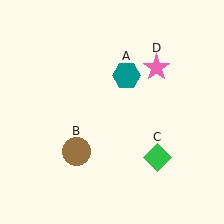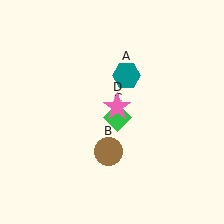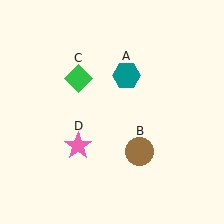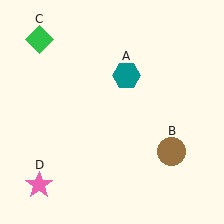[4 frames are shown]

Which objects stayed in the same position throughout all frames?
Teal hexagon (object A) remained stationary.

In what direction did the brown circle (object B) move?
The brown circle (object B) moved right.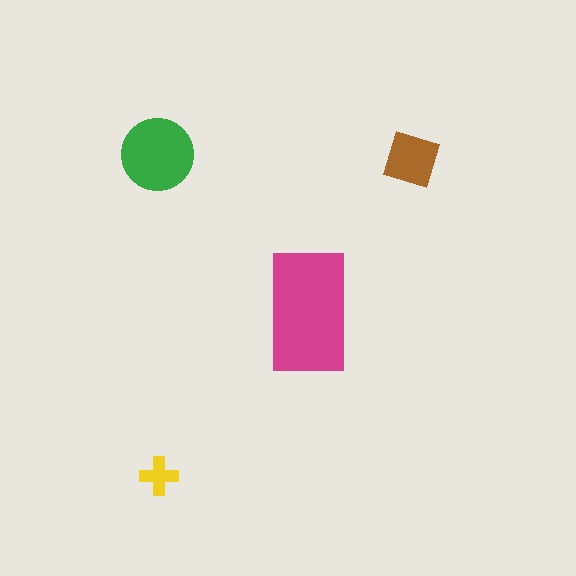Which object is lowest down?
The yellow cross is bottommost.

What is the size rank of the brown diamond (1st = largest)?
3rd.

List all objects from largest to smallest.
The magenta rectangle, the green circle, the brown diamond, the yellow cross.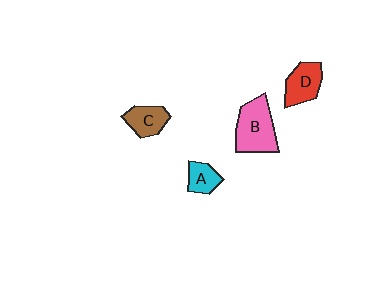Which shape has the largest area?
Shape B (pink).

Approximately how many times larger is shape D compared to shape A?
Approximately 1.5 times.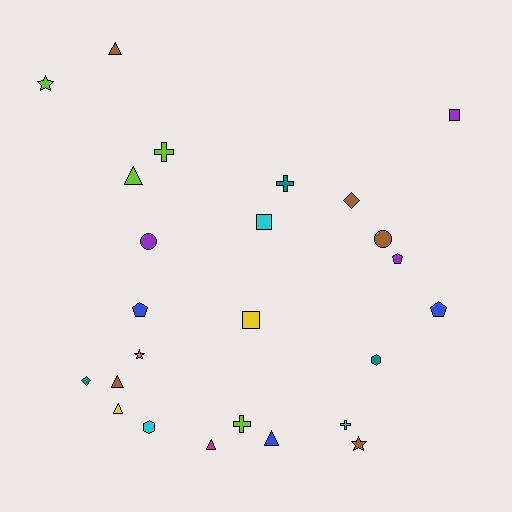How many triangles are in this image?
There are 6 triangles.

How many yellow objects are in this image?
There are 2 yellow objects.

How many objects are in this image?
There are 25 objects.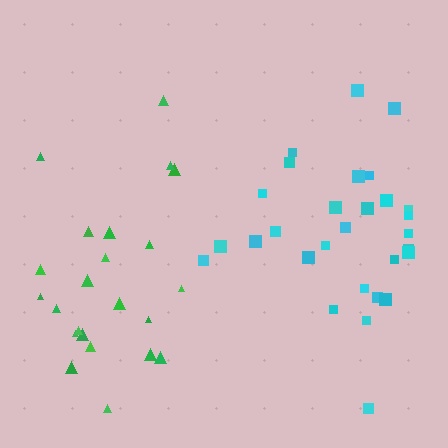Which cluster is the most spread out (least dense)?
Green.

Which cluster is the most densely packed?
Cyan.